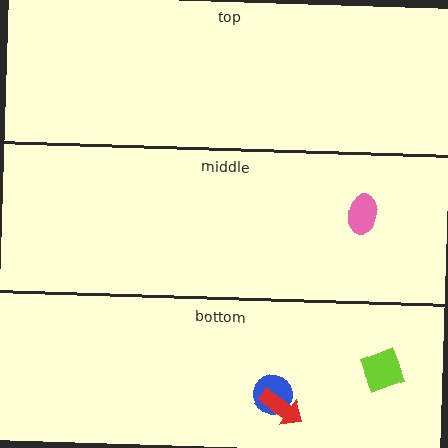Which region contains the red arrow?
The bottom region.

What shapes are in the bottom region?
The blue circle, the red arrow, the lime diamond.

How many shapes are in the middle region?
1.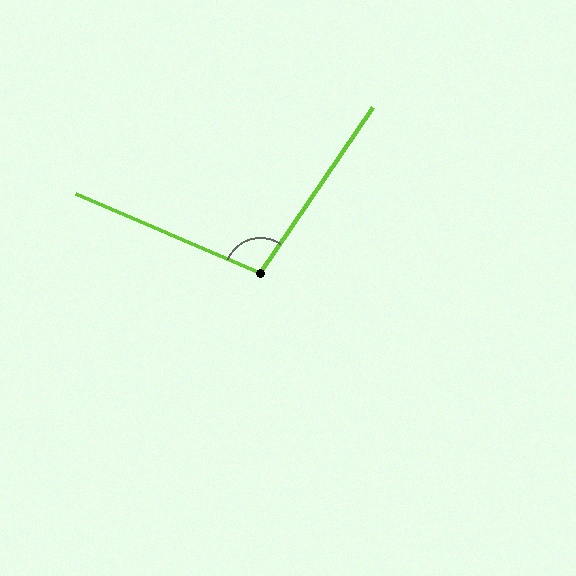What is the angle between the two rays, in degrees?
Approximately 101 degrees.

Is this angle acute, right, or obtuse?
It is obtuse.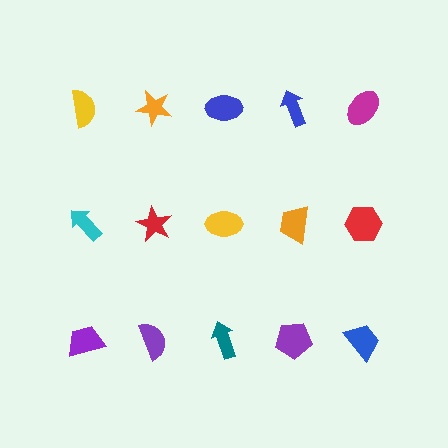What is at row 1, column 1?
A yellow semicircle.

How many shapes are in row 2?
5 shapes.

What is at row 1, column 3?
A blue ellipse.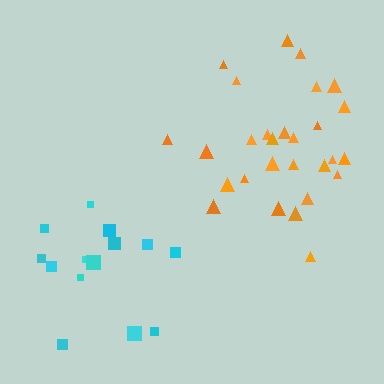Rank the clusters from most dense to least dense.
orange, cyan.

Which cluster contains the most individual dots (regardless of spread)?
Orange (29).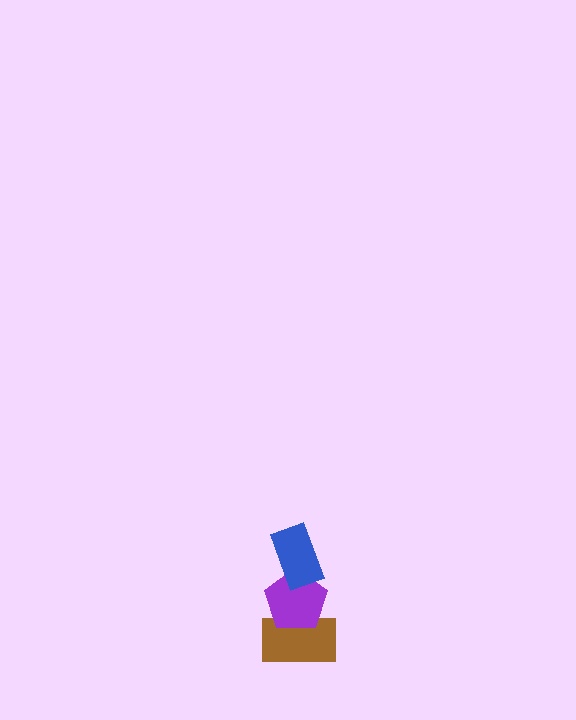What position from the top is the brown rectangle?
The brown rectangle is 3rd from the top.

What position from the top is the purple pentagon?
The purple pentagon is 2nd from the top.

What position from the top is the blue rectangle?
The blue rectangle is 1st from the top.